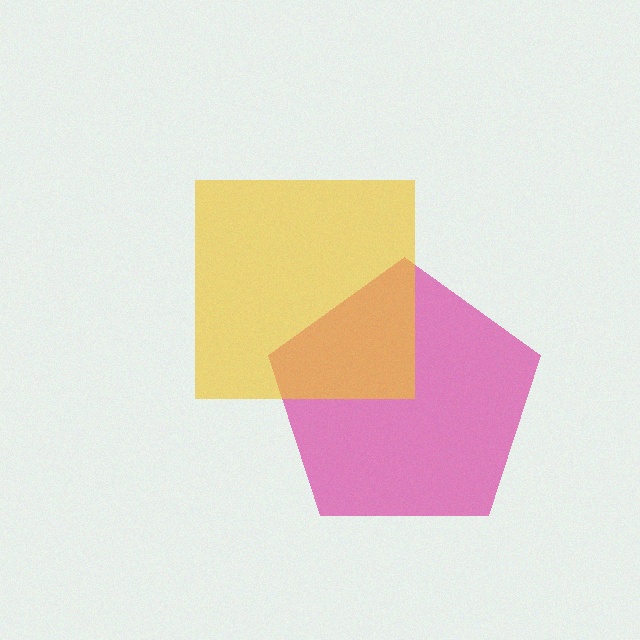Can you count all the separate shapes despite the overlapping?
Yes, there are 2 separate shapes.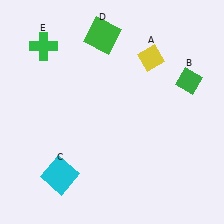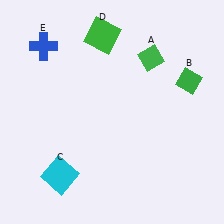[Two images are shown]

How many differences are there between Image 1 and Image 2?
There are 2 differences between the two images.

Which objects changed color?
A changed from yellow to green. E changed from green to blue.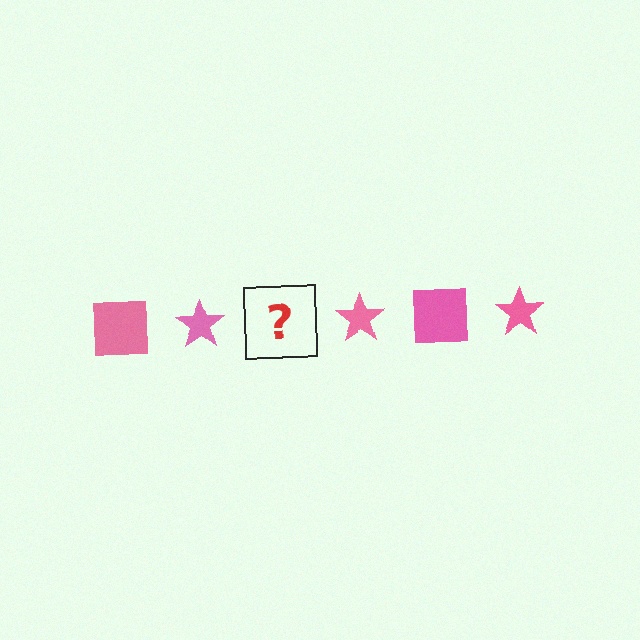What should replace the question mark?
The question mark should be replaced with a pink square.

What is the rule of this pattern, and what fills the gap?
The rule is that the pattern cycles through square, star shapes in pink. The gap should be filled with a pink square.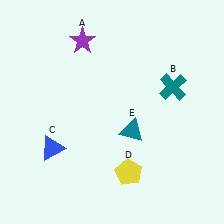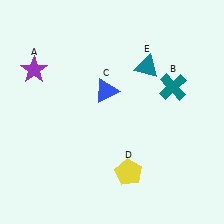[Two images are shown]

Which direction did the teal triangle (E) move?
The teal triangle (E) moved up.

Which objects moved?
The objects that moved are: the purple star (A), the blue triangle (C), the teal triangle (E).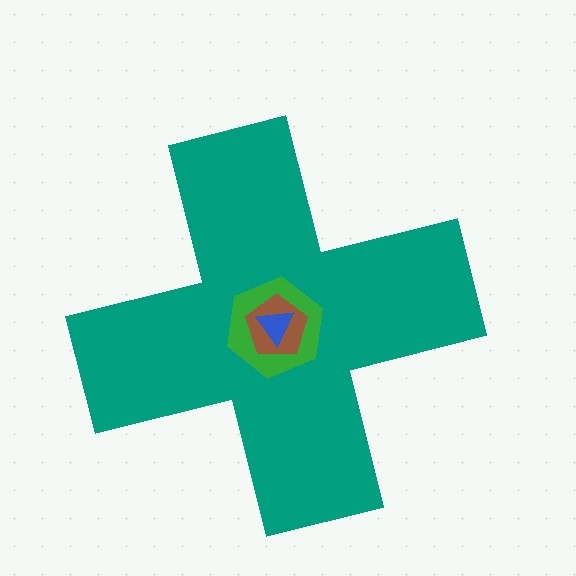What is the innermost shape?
The blue triangle.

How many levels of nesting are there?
4.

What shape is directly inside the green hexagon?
The brown pentagon.